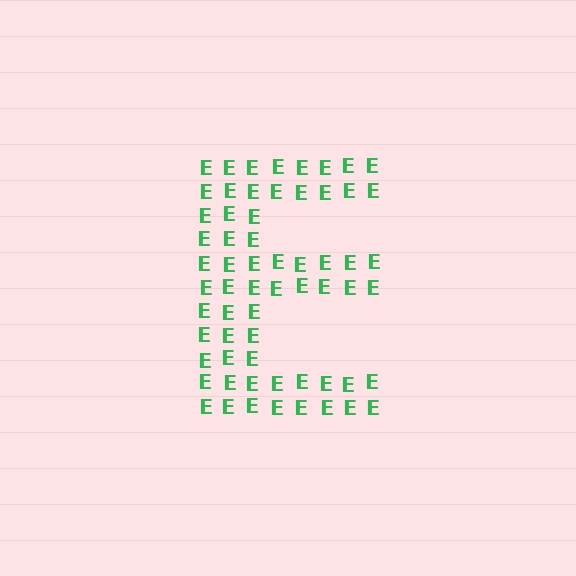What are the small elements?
The small elements are letter E's.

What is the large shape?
The large shape is the letter E.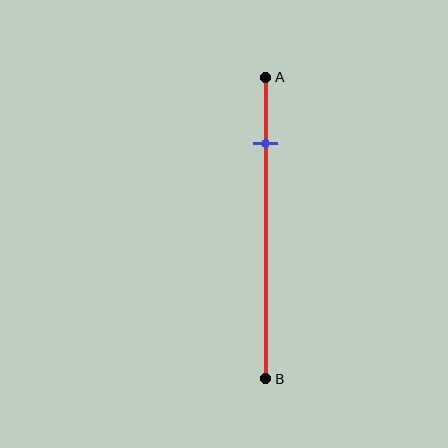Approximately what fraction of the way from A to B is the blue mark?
The blue mark is approximately 20% of the way from A to B.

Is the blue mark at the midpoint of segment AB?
No, the mark is at about 20% from A, not at the 50% midpoint.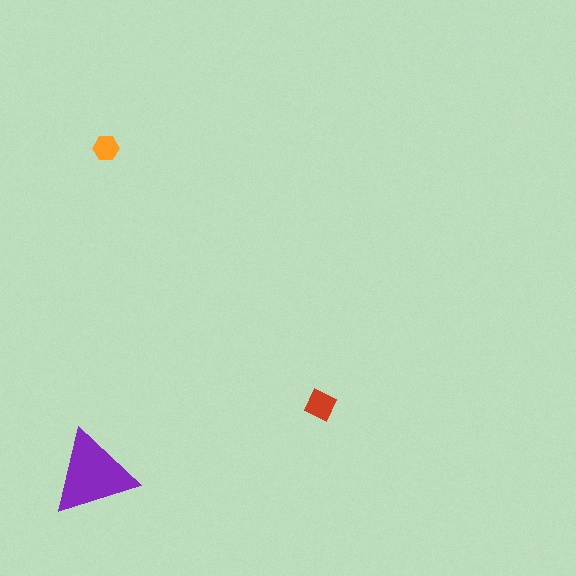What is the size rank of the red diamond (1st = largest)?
2nd.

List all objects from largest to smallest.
The purple triangle, the red diamond, the orange hexagon.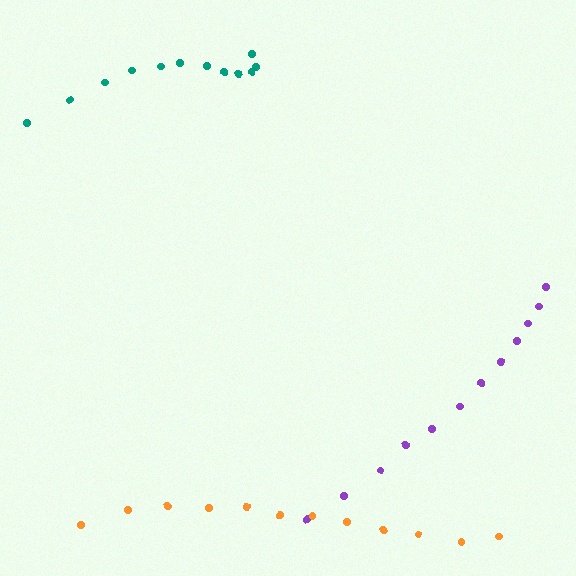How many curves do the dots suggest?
There are 3 distinct paths.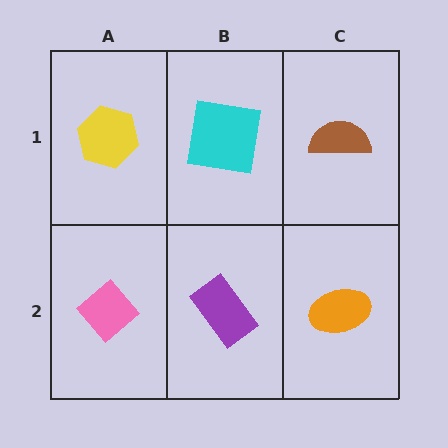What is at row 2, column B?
A purple rectangle.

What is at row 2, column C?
An orange ellipse.